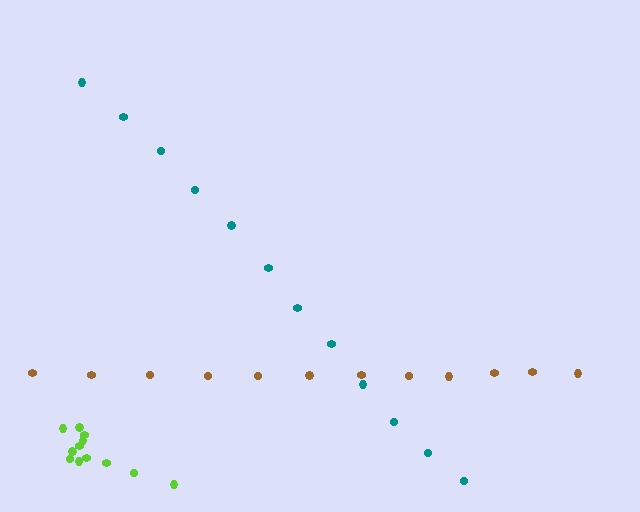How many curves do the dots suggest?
There are 3 distinct paths.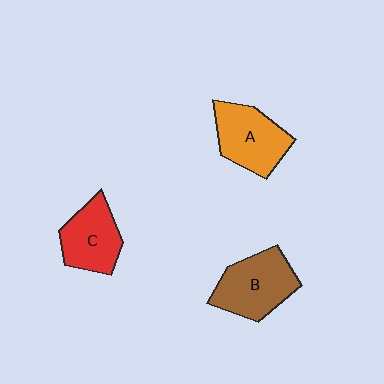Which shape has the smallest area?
Shape C (red).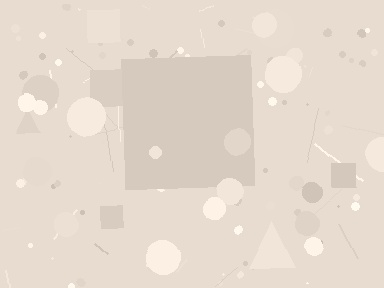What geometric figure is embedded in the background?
A square is embedded in the background.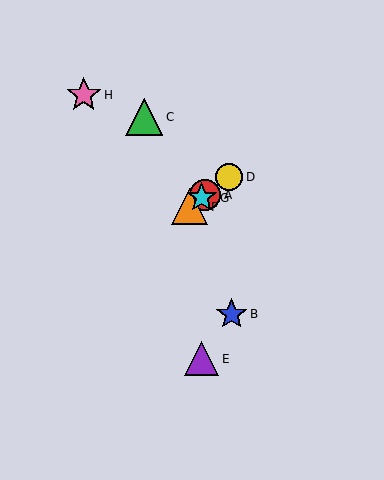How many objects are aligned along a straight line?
4 objects (A, D, F, G) are aligned along a straight line.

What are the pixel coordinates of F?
Object F is at (190, 207).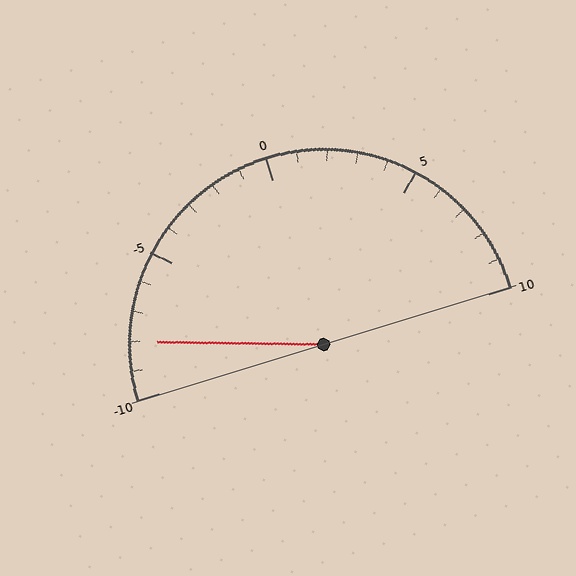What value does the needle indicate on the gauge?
The needle indicates approximately -8.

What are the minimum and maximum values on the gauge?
The gauge ranges from -10 to 10.